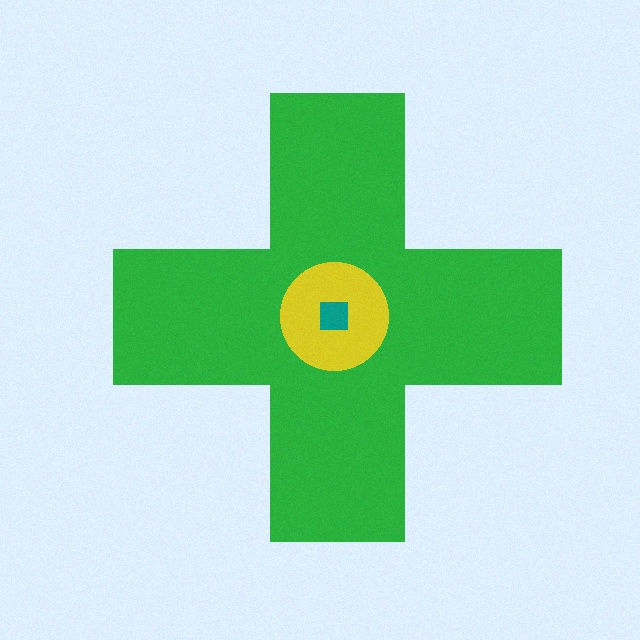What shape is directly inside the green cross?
The yellow circle.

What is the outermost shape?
The green cross.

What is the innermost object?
The teal square.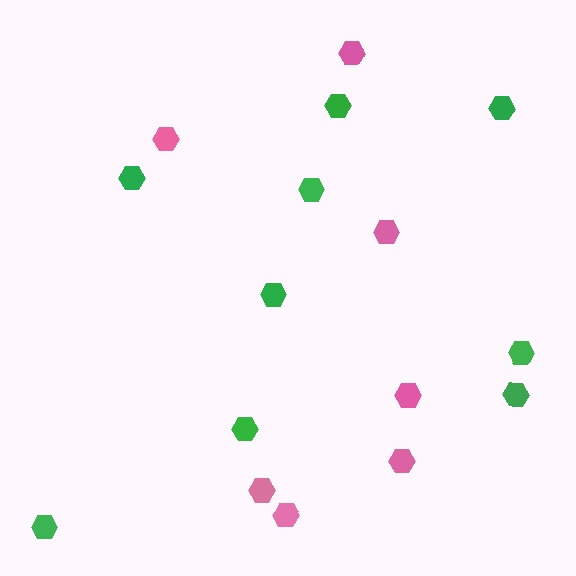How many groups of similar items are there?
There are 2 groups: one group of green hexagons (9) and one group of pink hexagons (7).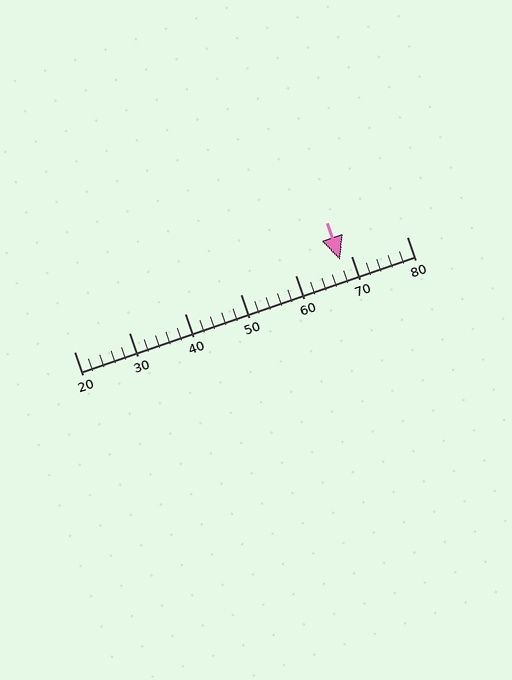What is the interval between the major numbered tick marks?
The major tick marks are spaced 10 units apart.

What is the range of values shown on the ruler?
The ruler shows values from 20 to 80.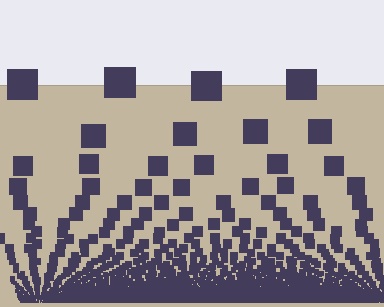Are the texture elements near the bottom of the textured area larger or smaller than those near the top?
Smaller. The gradient is inverted — elements near the bottom are smaller and denser.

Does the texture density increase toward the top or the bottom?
Density increases toward the bottom.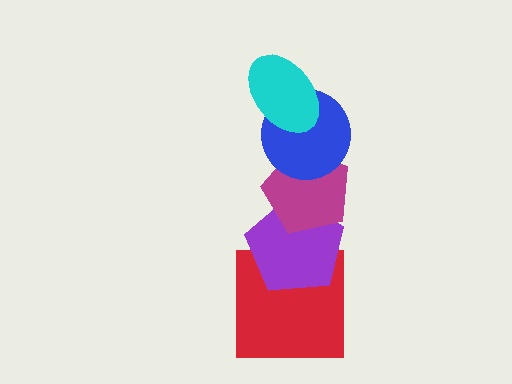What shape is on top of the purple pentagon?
The magenta pentagon is on top of the purple pentagon.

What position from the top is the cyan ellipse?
The cyan ellipse is 1st from the top.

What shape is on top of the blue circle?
The cyan ellipse is on top of the blue circle.